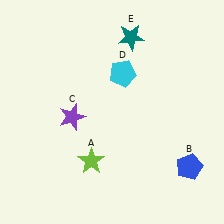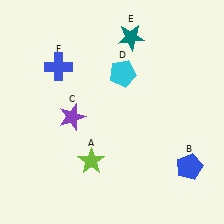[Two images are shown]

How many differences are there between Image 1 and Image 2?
There is 1 difference between the two images.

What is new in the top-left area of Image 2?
A blue cross (F) was added in the top-left area of Image 2.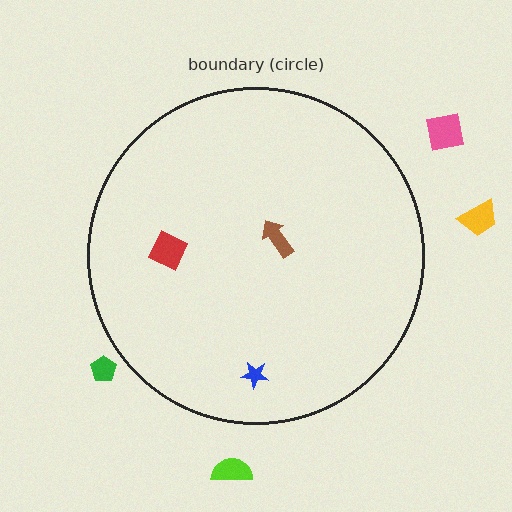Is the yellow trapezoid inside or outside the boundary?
Outside.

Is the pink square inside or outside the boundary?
Outside.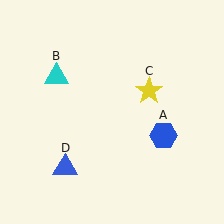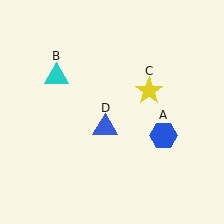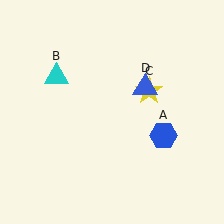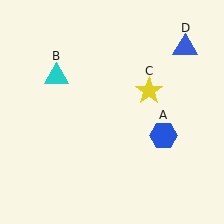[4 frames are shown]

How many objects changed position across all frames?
1 object changed position: blue triangle (object D).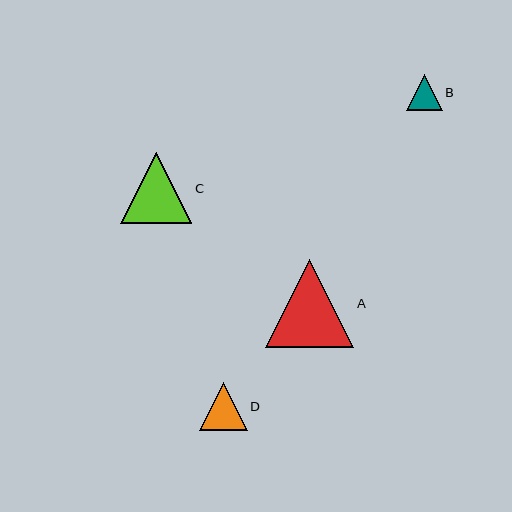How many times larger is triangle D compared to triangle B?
Triangle D is approximately 1.3 times the size of triangle B.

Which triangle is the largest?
Triangle A is the largest with a size of approximately 88 pixels.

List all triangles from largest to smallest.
From largest to smallest: A, C, D, B.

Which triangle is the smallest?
Triangle B is the smallest with a size of approximately 36 pixels.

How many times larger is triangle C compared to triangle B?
Triangle C is approximately 2.0 times the size of triangle B.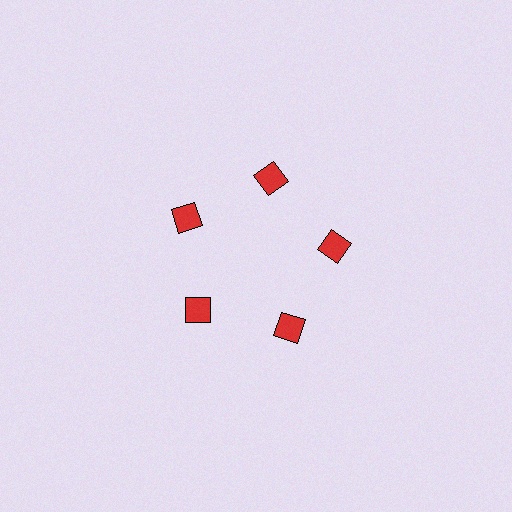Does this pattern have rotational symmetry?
Yes, this pattern has 5-fold rotational symmetry. It looks the same after rotating 72 degrees around the center.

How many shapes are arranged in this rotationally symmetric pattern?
There are 5 shapes, arranged in 5 groups of 1.